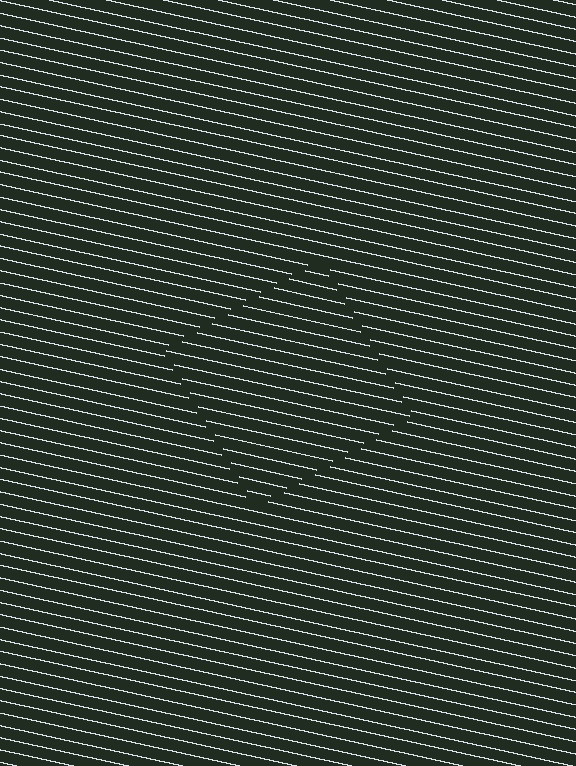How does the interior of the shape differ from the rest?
The interior of the shape contains the same grating, shifted by half a period — the contour is defined by the phase discontinuity where line-ends from the inner and outer gratings abut.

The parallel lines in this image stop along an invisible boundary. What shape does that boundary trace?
An illusory square. The interior of the shape contains the same grating, shifted by half a period — the contour is defined by the phase discontinuity where line-ends from the inner and outer gratings abut.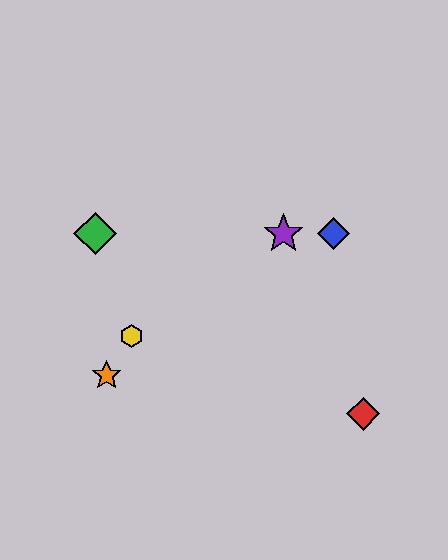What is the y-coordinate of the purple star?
The purple star is at y≈234.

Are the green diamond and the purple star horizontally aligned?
Yes, both are at y≈234.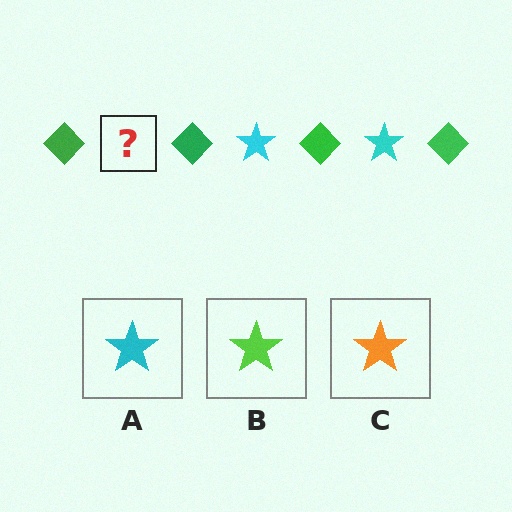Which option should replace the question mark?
Option A.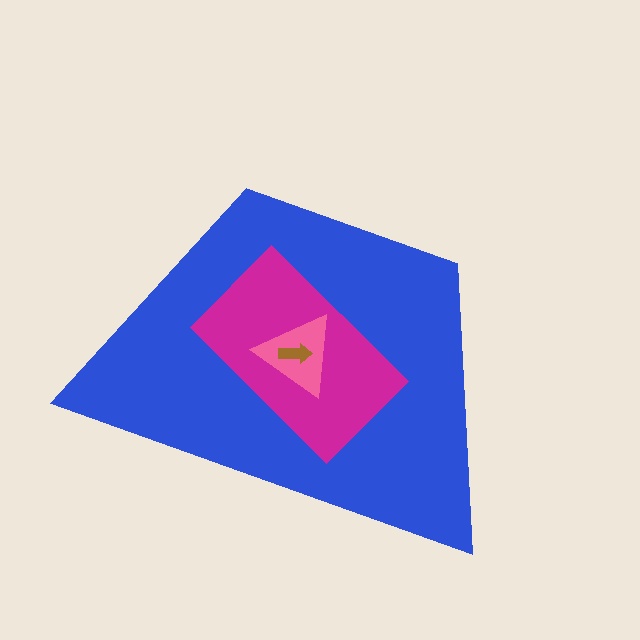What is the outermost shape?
The blue trapezoid.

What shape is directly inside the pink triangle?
The brown arrow.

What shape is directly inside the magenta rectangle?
The pink triangle.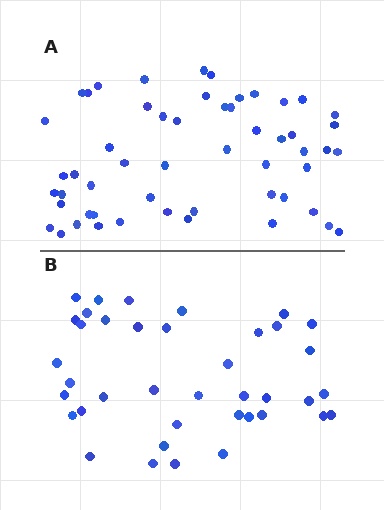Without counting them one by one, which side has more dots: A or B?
Region A (the top region) has more dots.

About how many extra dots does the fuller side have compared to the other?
Region A has approximately 15 more dots than region B.